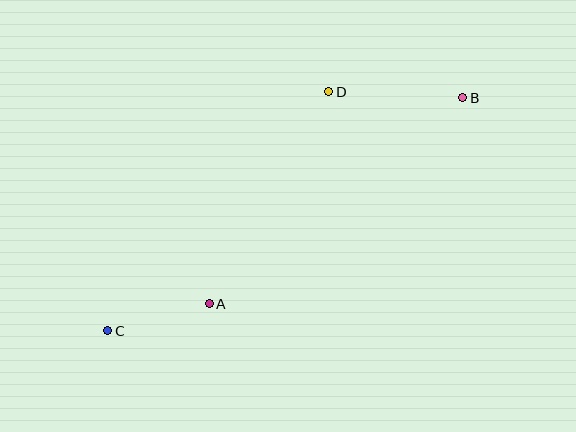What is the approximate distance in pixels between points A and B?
The distance between A and B is approximately 327 pixels.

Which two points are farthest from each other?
Points B and C are farthest from each other.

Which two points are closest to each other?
Points A and C are closest to each other.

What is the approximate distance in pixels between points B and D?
The distance between B and D is approximately 134 pixels.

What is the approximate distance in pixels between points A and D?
The distance between A and D is approximately 244 pixels.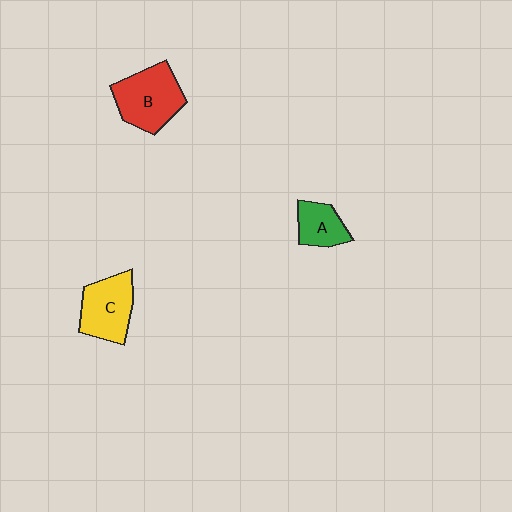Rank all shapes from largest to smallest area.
From largest to smallest: B (red), C (yellow), A (green).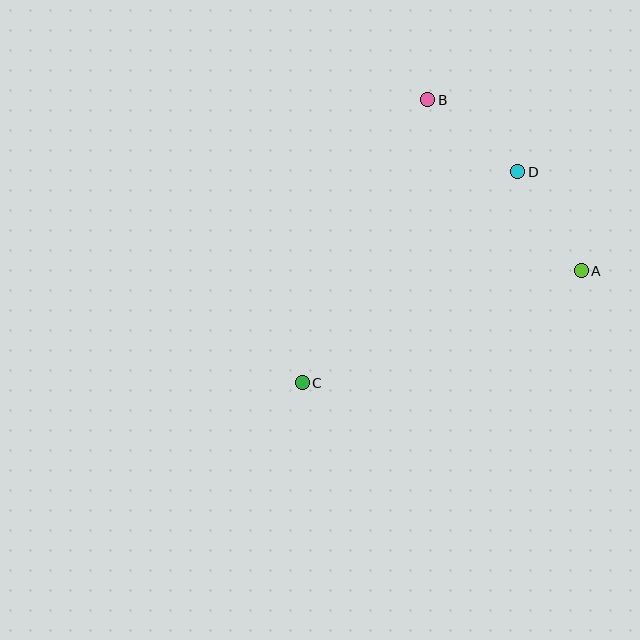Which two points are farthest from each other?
Points B and C are farthest from each other.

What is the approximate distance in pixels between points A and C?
The distance between A and C is approximately 301 pixels.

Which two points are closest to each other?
Points B and D are closest to each other.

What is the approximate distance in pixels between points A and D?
The distance between A and D is approximately 117 pixels.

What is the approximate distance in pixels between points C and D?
The distance between C and D is approximately 302 pixels.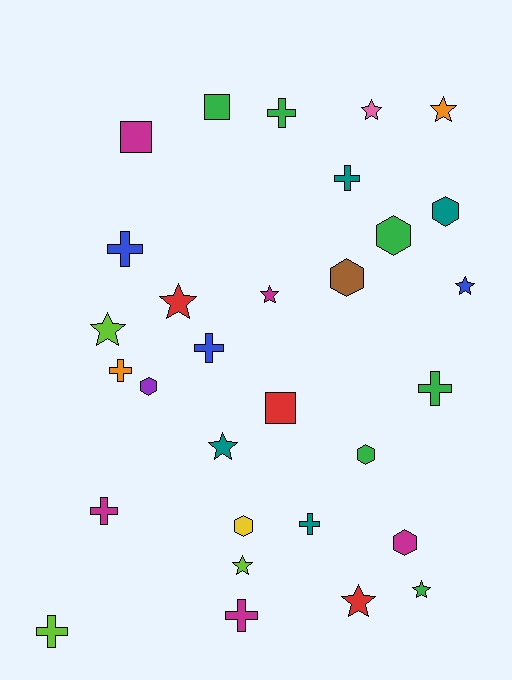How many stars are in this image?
There are 10 stars.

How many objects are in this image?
There are 30 objects.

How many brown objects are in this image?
There is 1 brown object.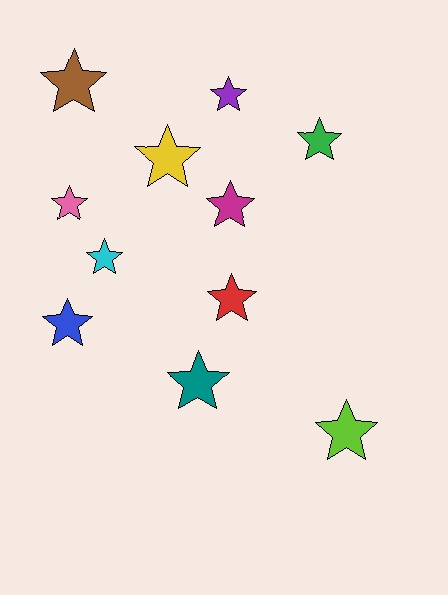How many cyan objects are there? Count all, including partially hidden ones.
There is 1 cyan object.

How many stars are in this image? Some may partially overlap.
There are 11 stars.